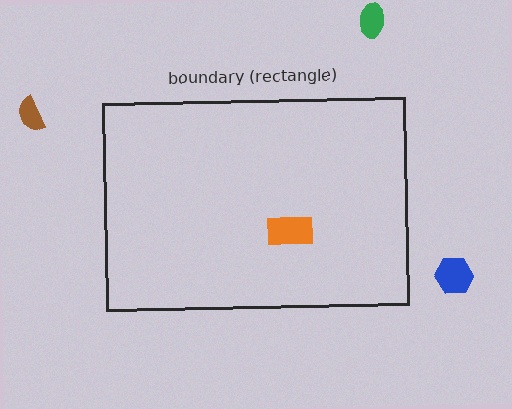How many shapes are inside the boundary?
1 inside, 3 outside.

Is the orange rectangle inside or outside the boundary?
Inside.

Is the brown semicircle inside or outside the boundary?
Outside.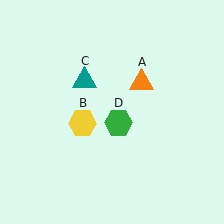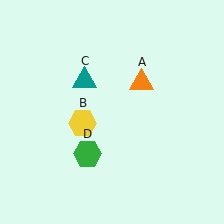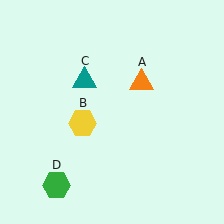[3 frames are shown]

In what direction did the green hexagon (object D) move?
The green hexagon (object D) moved down and to the left.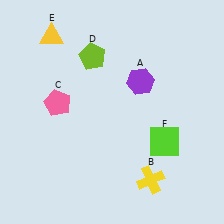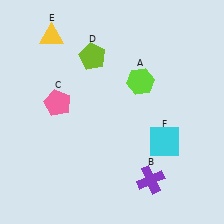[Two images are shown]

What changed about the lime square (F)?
In Image 1, F is lime. In Image 2, it changed to cyan.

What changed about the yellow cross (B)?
In Image 1, B is yellow. In Image 2, it changed to purple.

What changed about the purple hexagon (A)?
In Image 1, A is purple. In Image 2, it changed to lime.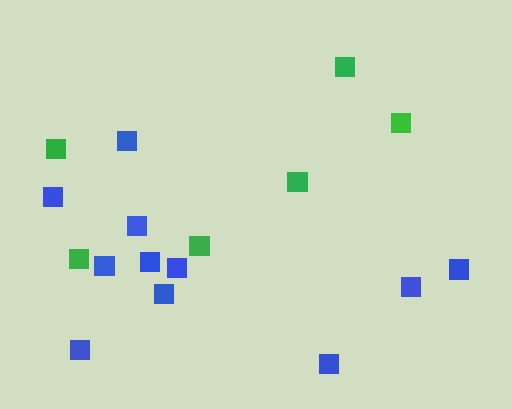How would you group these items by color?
There are 2 groups: one group of green squares (6) and one group of blue squares (11).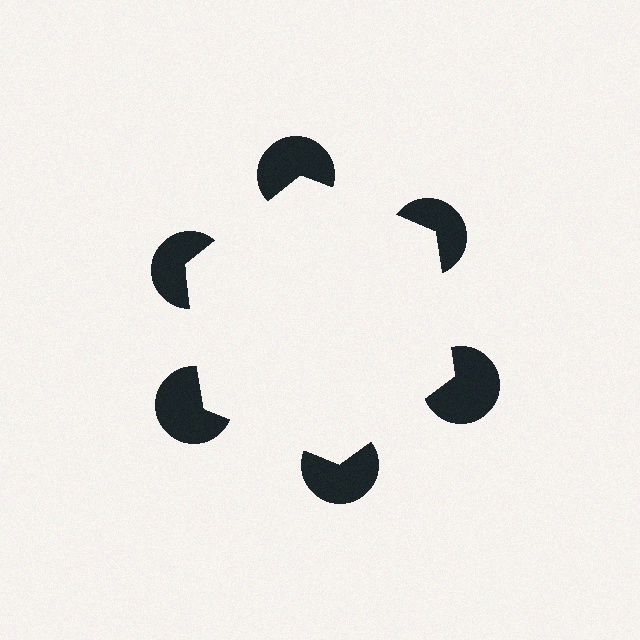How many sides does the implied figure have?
6 sides.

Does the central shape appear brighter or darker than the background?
It typically appears slightly brighter than the background, even though no actual brightness change is drawn.